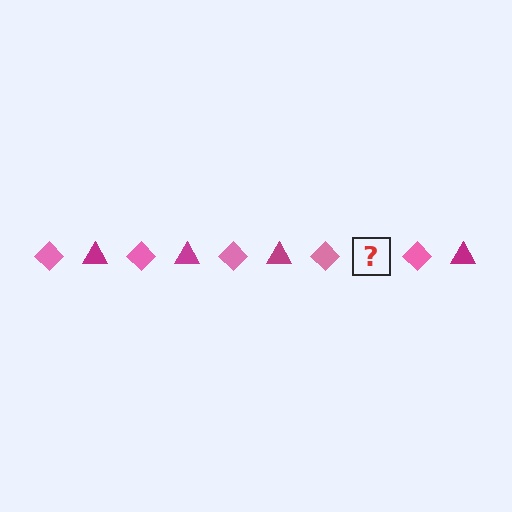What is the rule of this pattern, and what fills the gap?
The rule is that the pattern alternates between pink diamond and magenta triangle. The gap should be filled with a magenta triangle.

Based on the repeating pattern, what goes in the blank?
The blank should be a magenta triangle.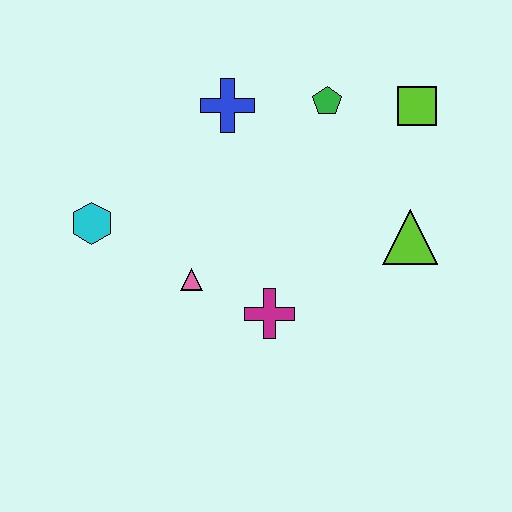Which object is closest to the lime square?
The green pentagon is closest to the lime square.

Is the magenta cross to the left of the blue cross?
No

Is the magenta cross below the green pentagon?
Yes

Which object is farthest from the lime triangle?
The cyan hexagon is farthest from the lime triangle.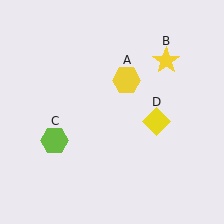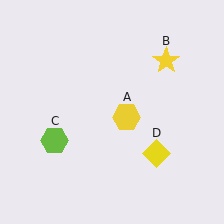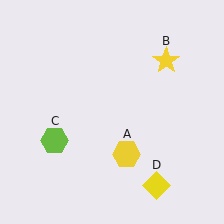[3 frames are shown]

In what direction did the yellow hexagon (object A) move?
The yellow hexagon (object A) moved down.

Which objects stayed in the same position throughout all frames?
Yellow star (object B) and lime hexagon (object C) remained stationary.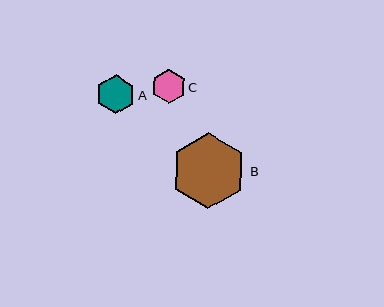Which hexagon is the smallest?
Hexagon C is the smallest with a size of approximately 34 pixels.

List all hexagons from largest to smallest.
From largest to smallest: B, A, C.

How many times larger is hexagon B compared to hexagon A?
Hexagon B is approximately 1.9 times the size of hexagon A.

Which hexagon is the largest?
Hexagon B is the largest with a size of approximately 76 pixels.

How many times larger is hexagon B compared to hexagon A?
Hexagon B is approximately 1.9 times the size of hexagon A.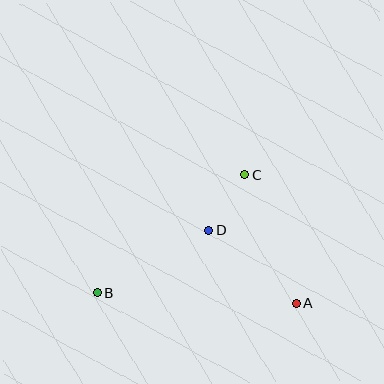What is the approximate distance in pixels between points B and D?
The distance between B and D is approximately 128 pixels.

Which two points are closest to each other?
Points C and D are closest to each other.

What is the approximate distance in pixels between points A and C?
The distance between A and C is approximately 138 pixels.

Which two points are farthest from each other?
Points A and B are farthest from each other.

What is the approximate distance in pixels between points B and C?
The distance between B and C is approximately 189 pixels.